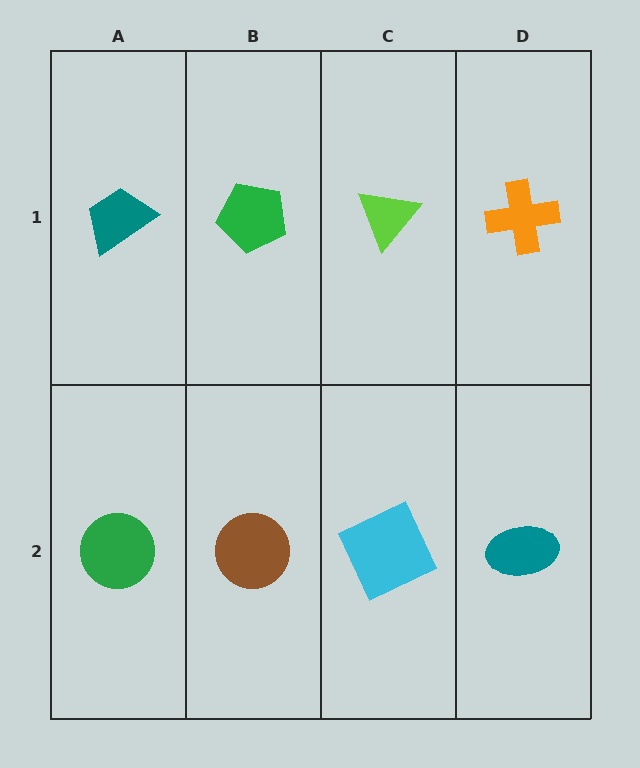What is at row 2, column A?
A green circle.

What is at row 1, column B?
A green pentagon.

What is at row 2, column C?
A cyan square.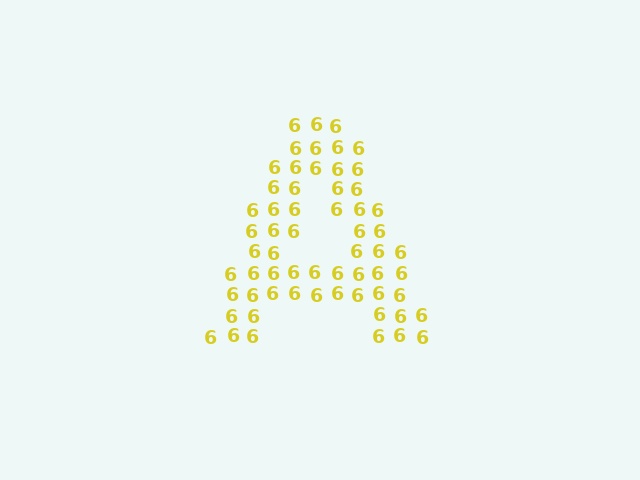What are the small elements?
The small elements are digit 6's.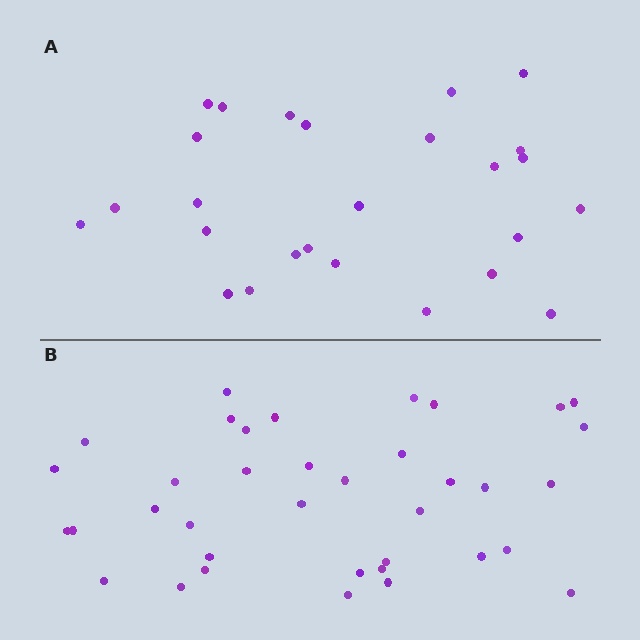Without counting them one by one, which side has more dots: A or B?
Region B (the bottom region) has more dots.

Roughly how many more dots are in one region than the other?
Region B has roughly 12 or so more dots than region A.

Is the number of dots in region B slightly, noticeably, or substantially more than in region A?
Region B has noticeably more, but not dramatically so. The ratio is roughly 1.4 to 1.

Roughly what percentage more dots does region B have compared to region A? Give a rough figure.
About 40% more.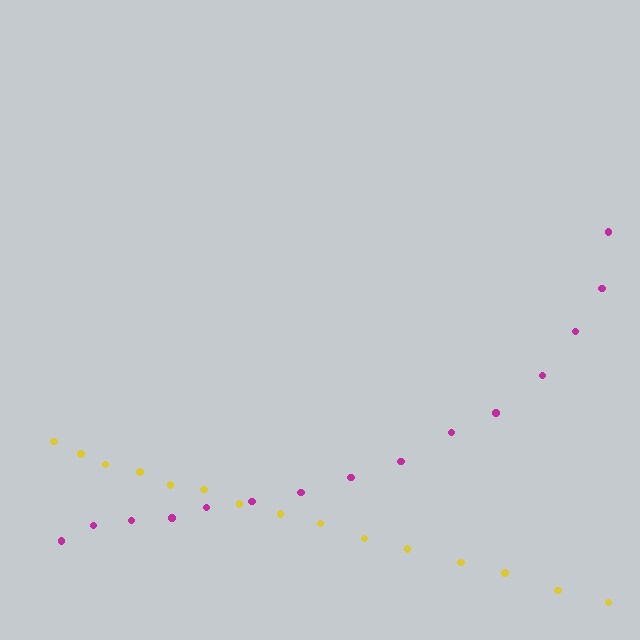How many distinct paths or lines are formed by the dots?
There are 2 distinct paths.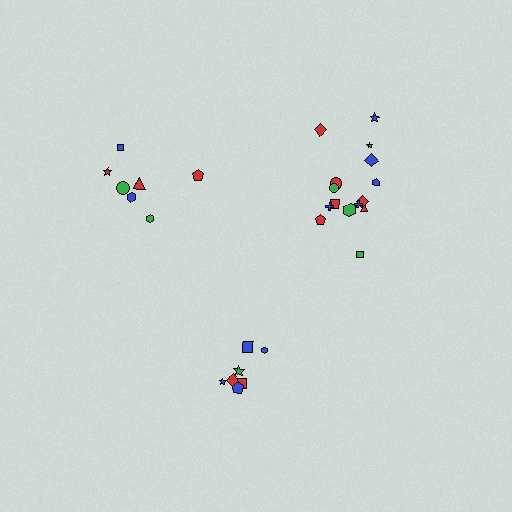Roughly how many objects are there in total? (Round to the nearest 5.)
Roughly 30 objects in total.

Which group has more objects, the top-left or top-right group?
The top-right group.